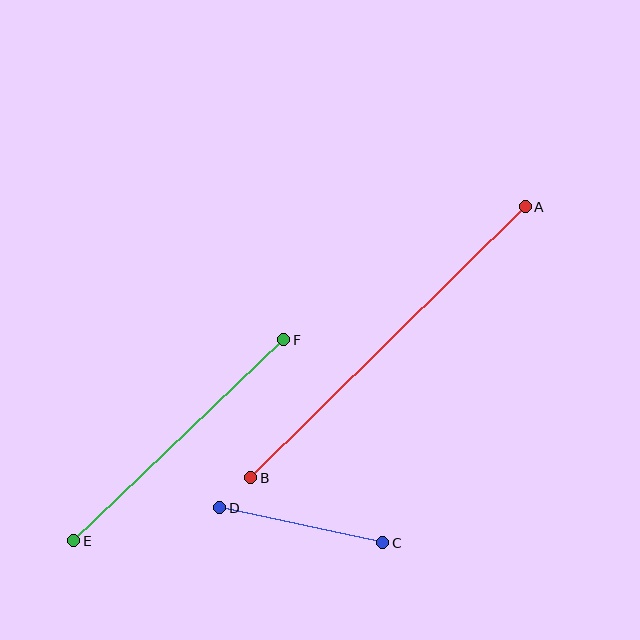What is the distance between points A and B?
The distance is approximately 386 pixels.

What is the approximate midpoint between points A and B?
The midpoint is at approximately (388, 342) pixels.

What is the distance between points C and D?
The distance is approximately 167 pixels.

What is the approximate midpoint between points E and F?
The midpoint is at approximately (179, 440) pixels.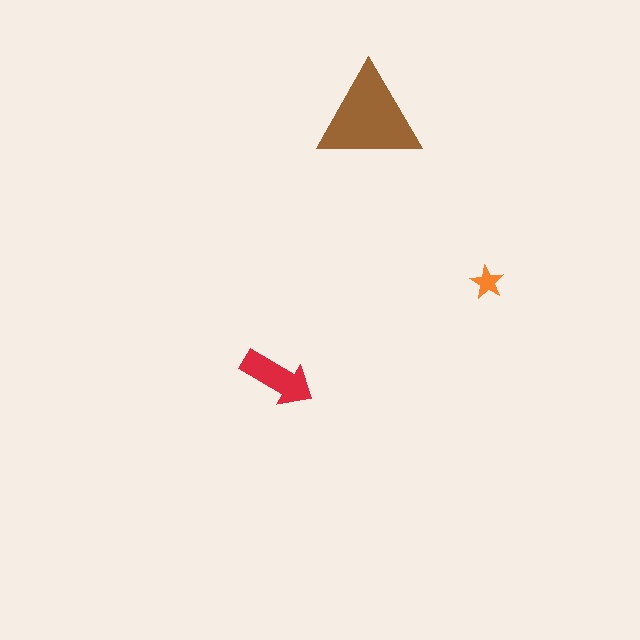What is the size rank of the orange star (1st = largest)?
3rd.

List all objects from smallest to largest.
The orange star, the red arrow, the brown triangle.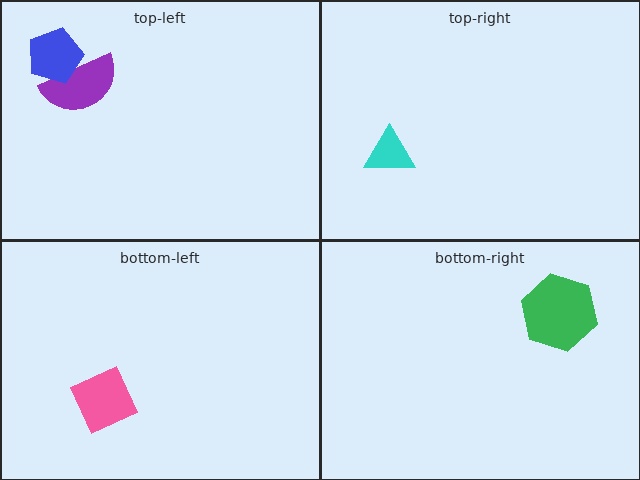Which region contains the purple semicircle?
The top-left region.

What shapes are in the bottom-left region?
The pink square.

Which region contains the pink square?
The bottom-left region.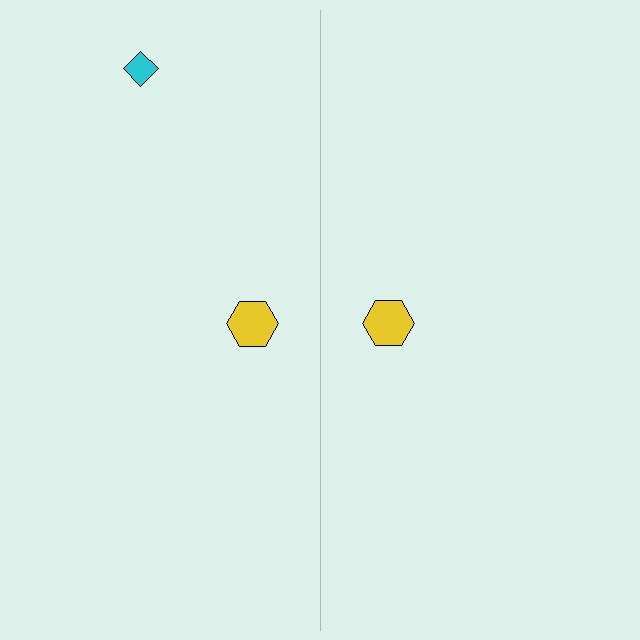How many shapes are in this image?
There are 3 shapes in this image.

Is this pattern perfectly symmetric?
No, the pattern is not perfectly symmetric. A cyan diamond is missing from the right side.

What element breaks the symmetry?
A cyan diamond is missing from the right side.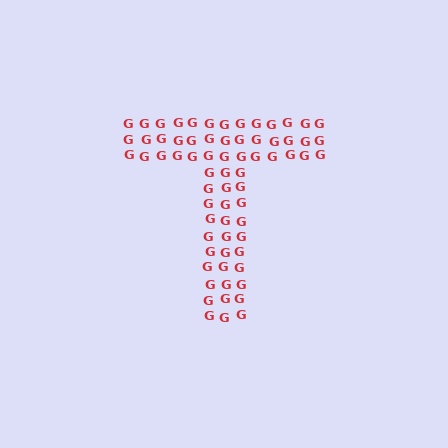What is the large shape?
The large shape is the letter T.